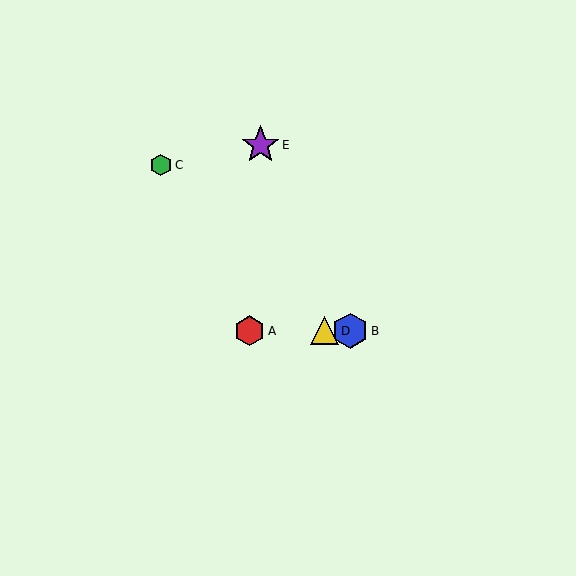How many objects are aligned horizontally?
3 objects (A, B, D) are aligned horizontally.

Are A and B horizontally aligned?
Yes, both are at y≈331.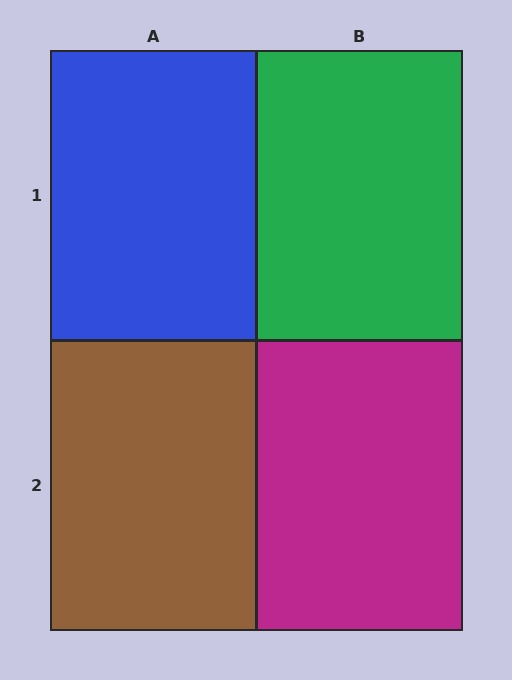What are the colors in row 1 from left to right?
Blue, green.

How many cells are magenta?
1 cell is magenta.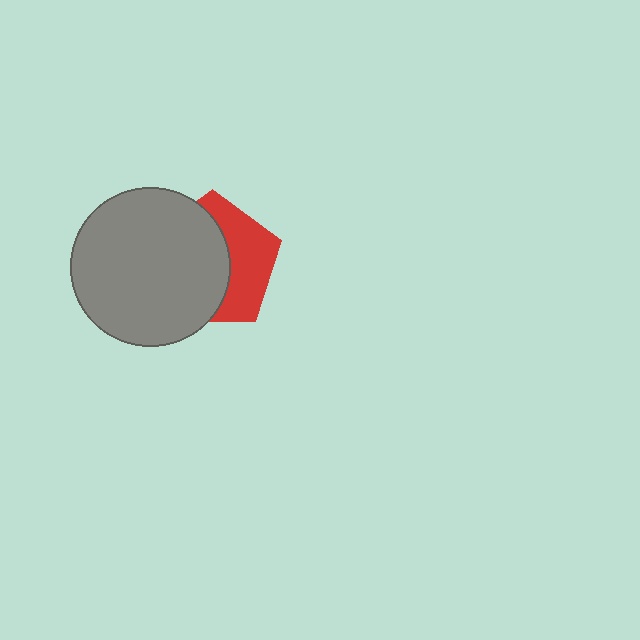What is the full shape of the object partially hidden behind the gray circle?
The partially hidden object is a red pentagon.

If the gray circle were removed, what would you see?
You would see the complete red pentagon.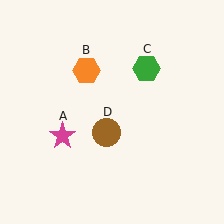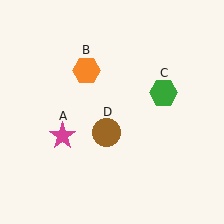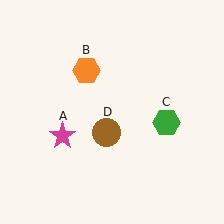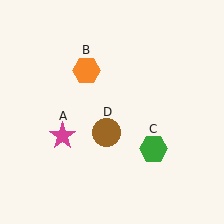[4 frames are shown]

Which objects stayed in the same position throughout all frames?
Magenta star (object A) and orange hexagon (object B) and brown circle (object D) remained stationary.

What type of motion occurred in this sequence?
The green hexagon (object C) rotated clockwise around the center of the scene.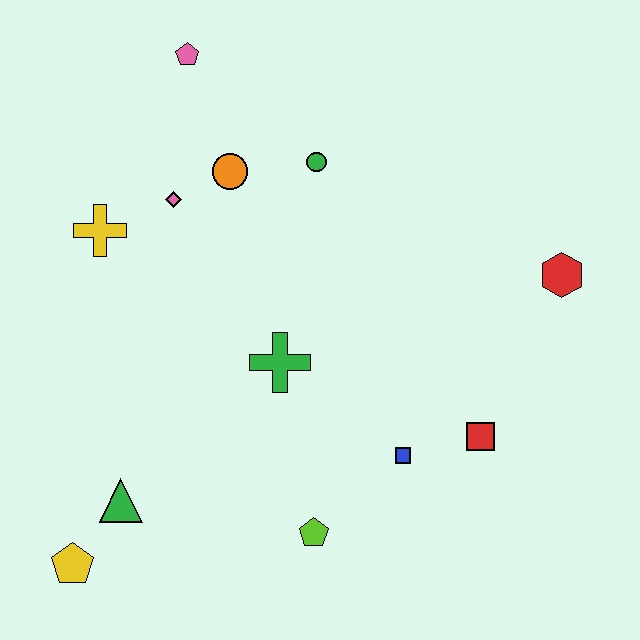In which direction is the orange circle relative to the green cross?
The orange circle is above the green cross.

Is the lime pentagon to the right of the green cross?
Yes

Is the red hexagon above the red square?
Yes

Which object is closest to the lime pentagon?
The blue square is closest to the lime pentagon.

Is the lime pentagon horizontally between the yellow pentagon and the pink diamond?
No